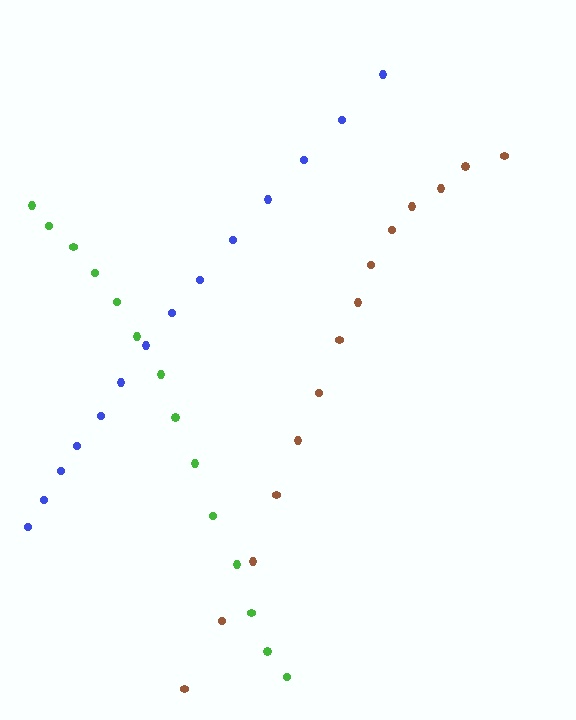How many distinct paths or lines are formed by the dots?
There are 3 distinct paths.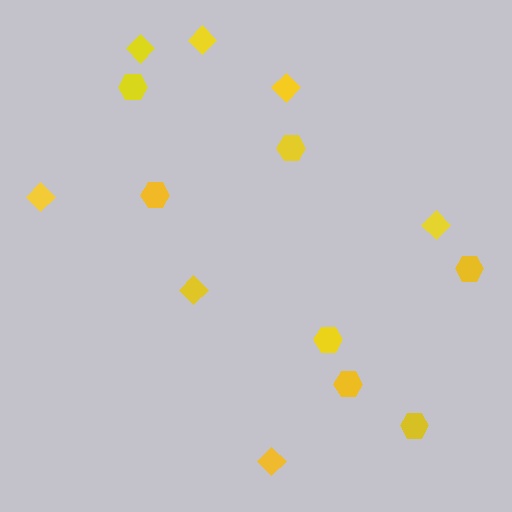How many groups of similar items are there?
There are 2 groups: one group of hexagons (7) and one group of diamonds (7).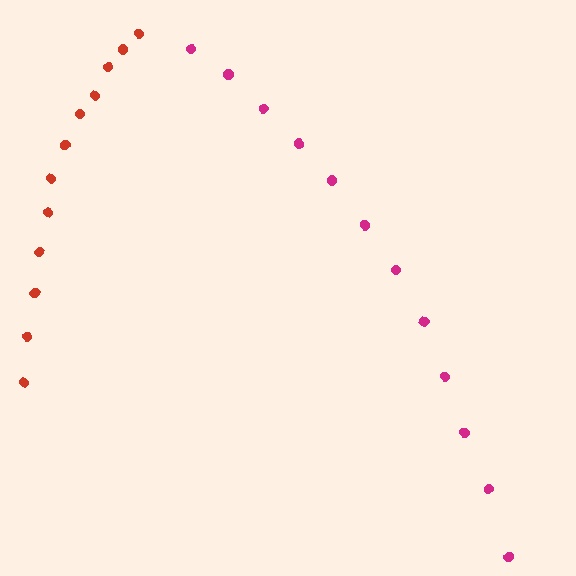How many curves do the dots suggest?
There are 2 distinct paths.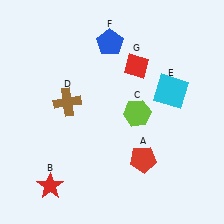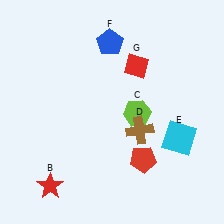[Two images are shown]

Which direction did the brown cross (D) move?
The brown cross (D) moved right.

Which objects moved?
The objects that moved are: the brown cross (D), the cyan square (E).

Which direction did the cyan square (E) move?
The cyan square (E) moved down.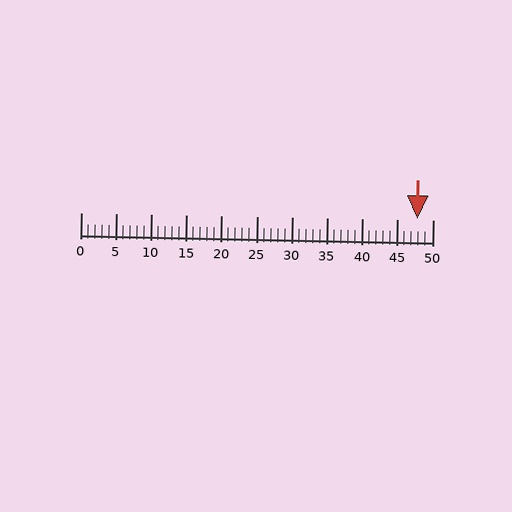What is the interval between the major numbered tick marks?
The major tick marks are spaced 5 units apart.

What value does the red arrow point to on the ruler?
The red arrow points to approximately 48.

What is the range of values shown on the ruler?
The ruler shows values from 0 to 50.